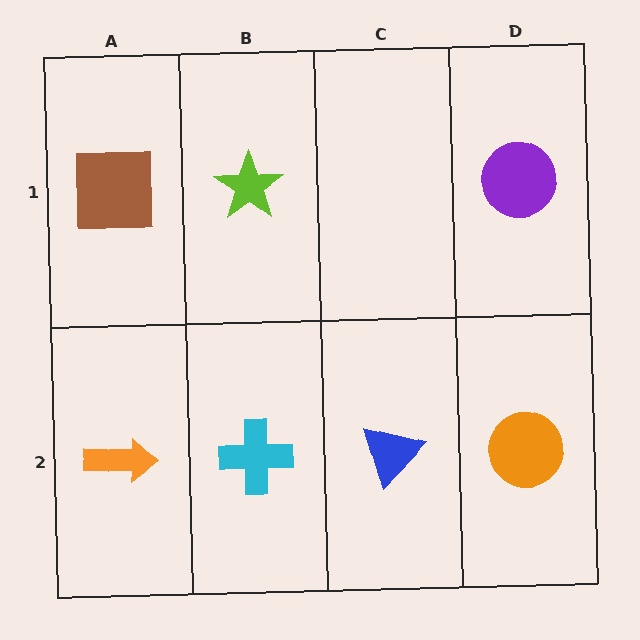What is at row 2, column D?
An orange circle.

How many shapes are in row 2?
4 shapes.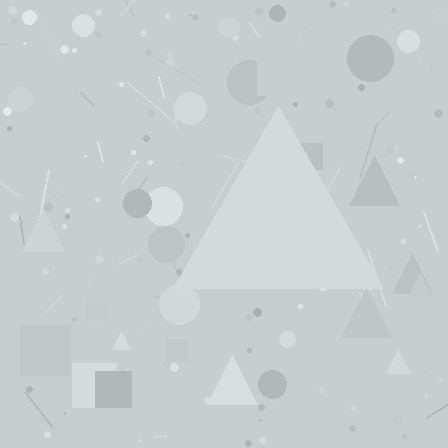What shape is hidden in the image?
A triangle is hidden in the image.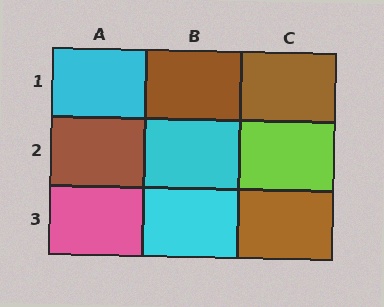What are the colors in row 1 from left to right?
Cyan, brown, brown.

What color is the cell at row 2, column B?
Cyan.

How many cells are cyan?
3 cells are cyan.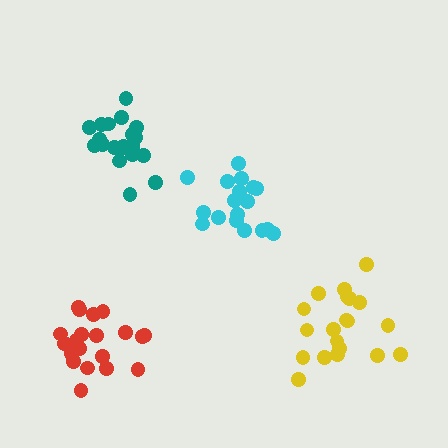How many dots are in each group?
Group 1: 20 dots, Group 2: 18 dots, Group 3: 20 dots, Group 4: 20 dots (78 total).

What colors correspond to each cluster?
The clusters are colored: yellow, cyan, red, teal.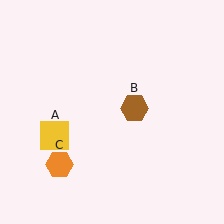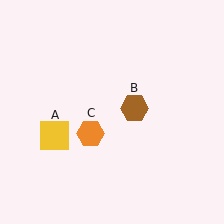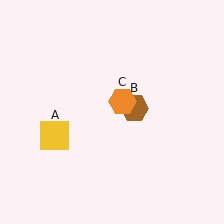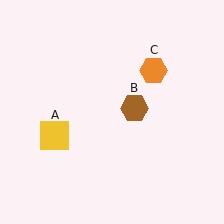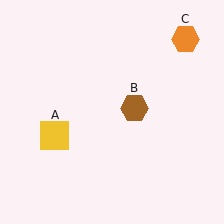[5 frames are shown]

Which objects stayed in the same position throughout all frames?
Yellow square (object A) and brown hexagon (object B) remained stationary.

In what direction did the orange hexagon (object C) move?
The orange hexagon (object C) moved up and to the right.